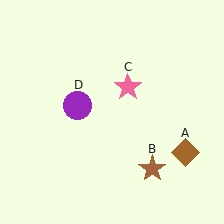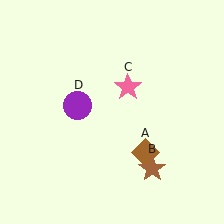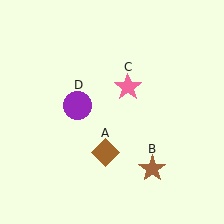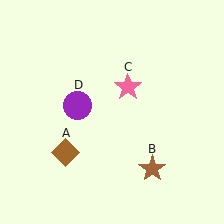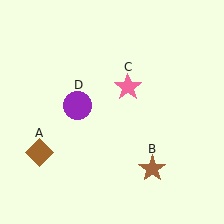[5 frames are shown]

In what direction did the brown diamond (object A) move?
The brown diamond (object A) moved left.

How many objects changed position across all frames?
1 object changed position: brown diamond (object A).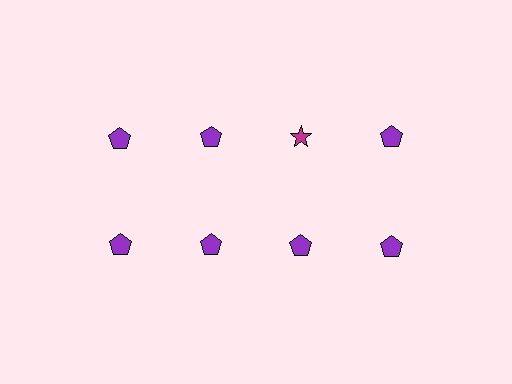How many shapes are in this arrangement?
There are 8 shapes arranged in a grid pattern.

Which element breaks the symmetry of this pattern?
The magenta star in the top row, center column breaks the symmetry. All other shapes are purple pentagons.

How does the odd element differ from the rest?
It differs in both color (magenta instead of purple) and shape (star instead of pentagon).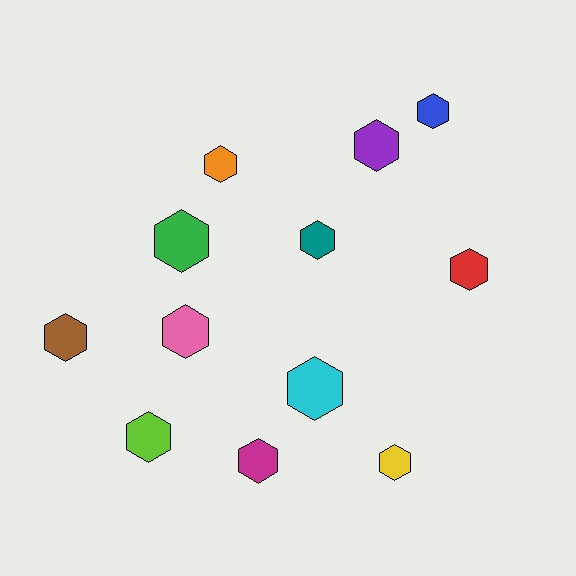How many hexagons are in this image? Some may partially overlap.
There are 12 hexagons.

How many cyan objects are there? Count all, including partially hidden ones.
There is 1 cyan object.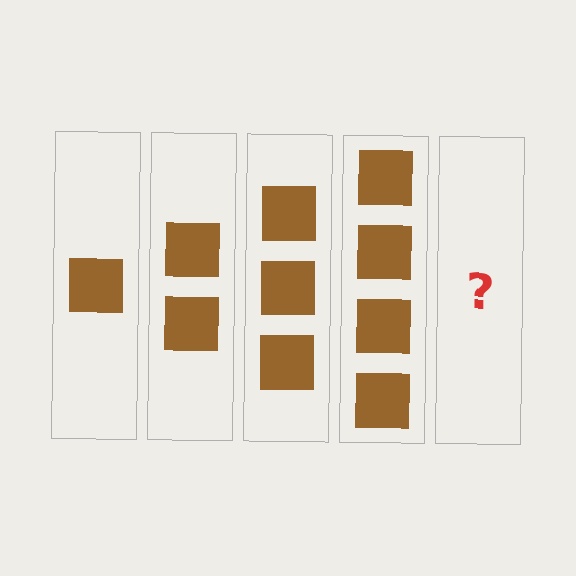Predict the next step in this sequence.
The next step is 5 squares.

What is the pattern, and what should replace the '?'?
The pattern is that each step adds one more square. The '?' should be 5 squares.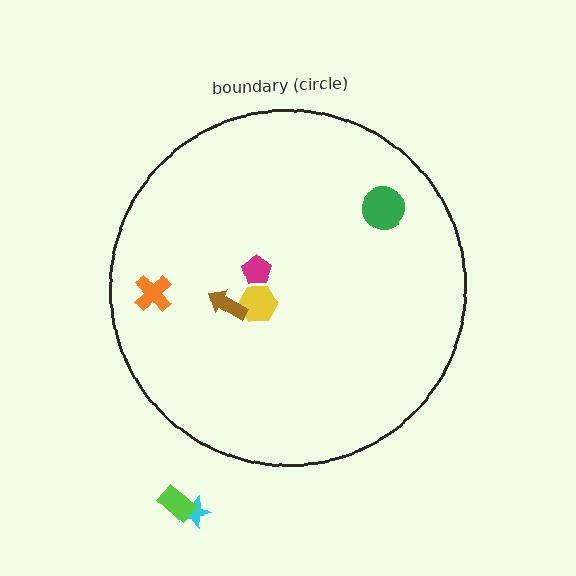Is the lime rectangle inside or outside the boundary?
Outside.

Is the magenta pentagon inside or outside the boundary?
Inside.